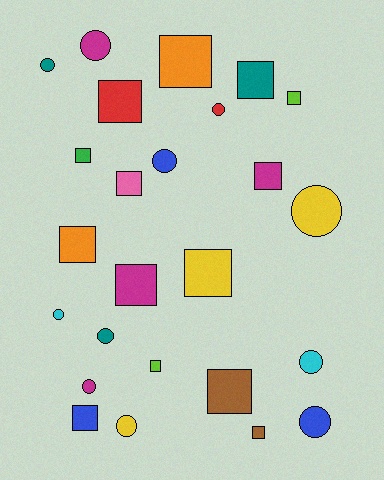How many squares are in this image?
There are 14 squares.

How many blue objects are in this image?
There are 3 blue objects.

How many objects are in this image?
There are 25 objects.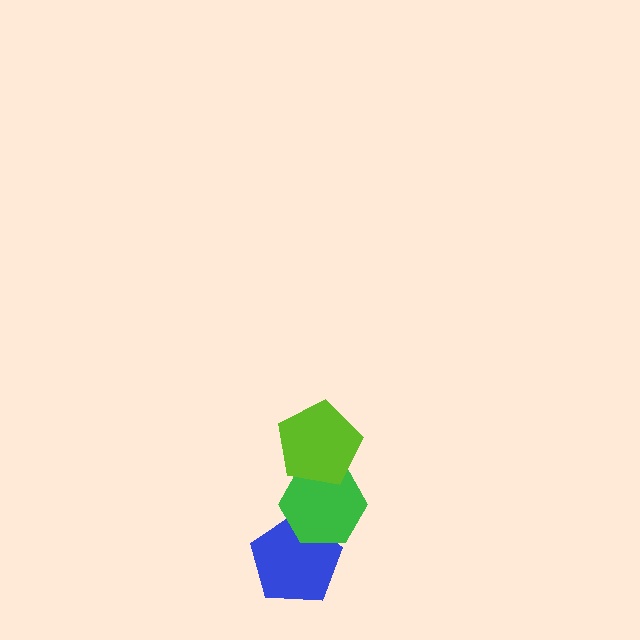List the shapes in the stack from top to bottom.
From top to bottom: the lime pentagon, the green hexagon, the blue pentagon.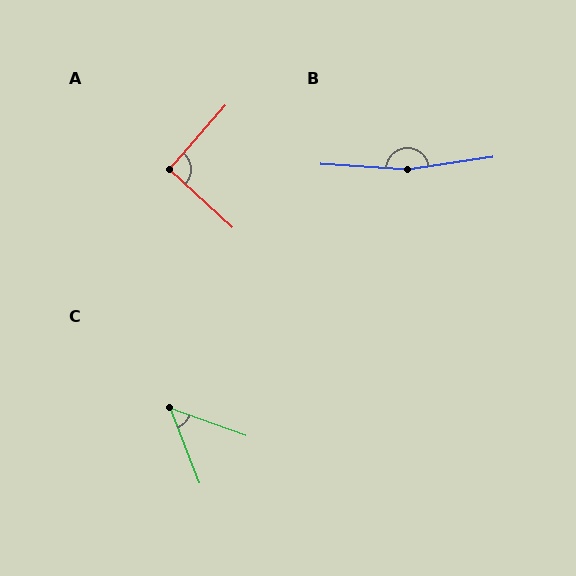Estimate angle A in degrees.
Approximately 91 degrees.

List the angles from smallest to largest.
C (49°), A (91°), B (168°).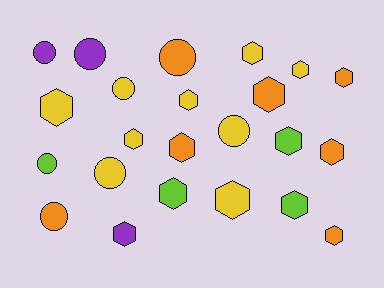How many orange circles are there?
There are 2 orange circles.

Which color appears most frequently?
Yellow, with 9 objects.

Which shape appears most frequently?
Hexagon, with 15 objects.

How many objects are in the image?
There are 23 objects.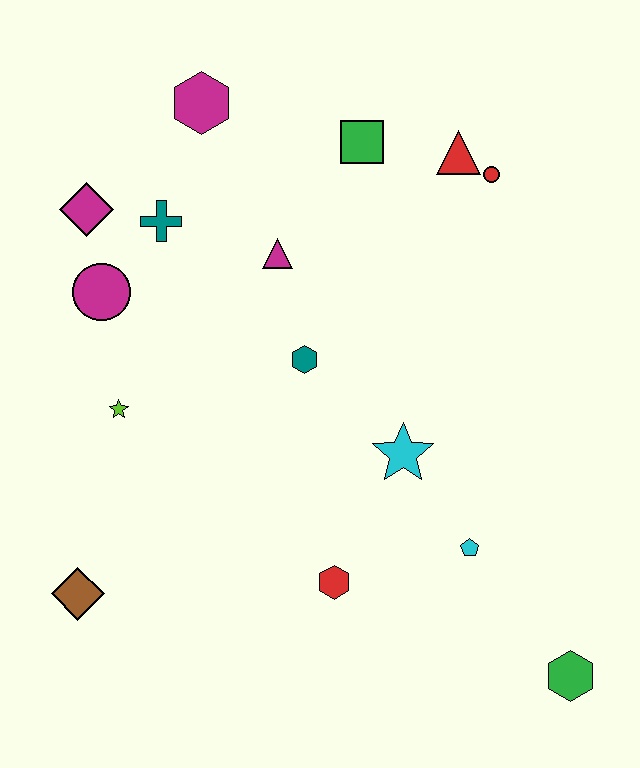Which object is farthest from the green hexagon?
The magenta hexagon is farthest from the green hexagon.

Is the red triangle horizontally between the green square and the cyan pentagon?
Yes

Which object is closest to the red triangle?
The red circle is closest to the red triangle.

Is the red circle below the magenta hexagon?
Yes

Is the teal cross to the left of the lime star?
No